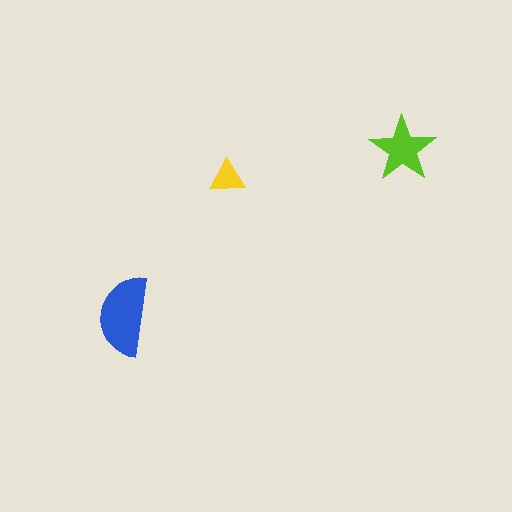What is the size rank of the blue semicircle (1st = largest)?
1st.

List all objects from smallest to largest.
The yellow triangle, the lime star, the blue semicircle.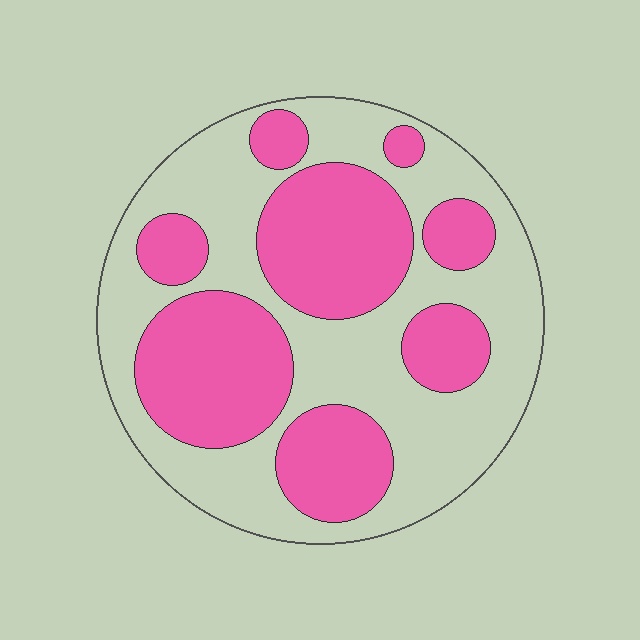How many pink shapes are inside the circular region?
8.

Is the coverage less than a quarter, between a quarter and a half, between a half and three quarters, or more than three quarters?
Between a quarter and a half.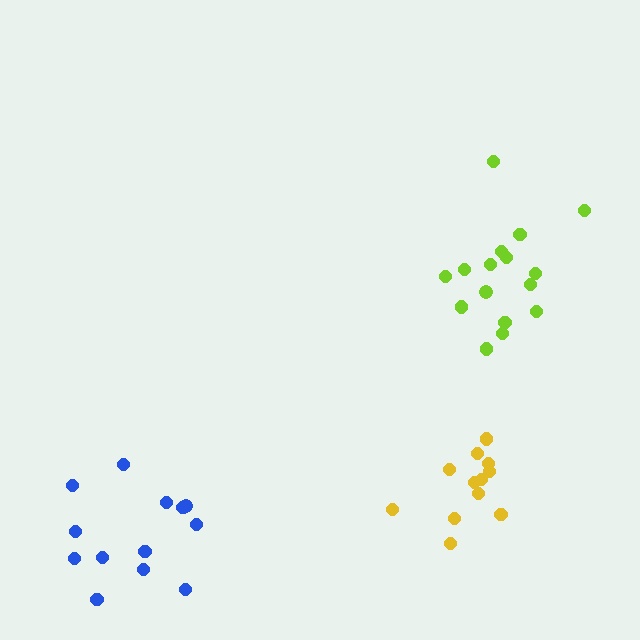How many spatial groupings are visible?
There are 3 spatial groupings.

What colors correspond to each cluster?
The clusters are colored: yellow, lime, blue.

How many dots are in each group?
Group 1: 12 dots, Group 2: 16 dots, Group 3: 13 dots (41 total).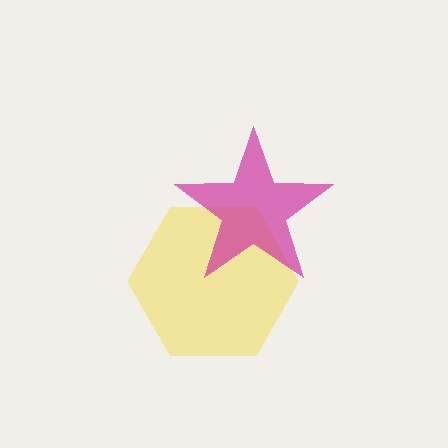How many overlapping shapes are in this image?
There are 2 overlapping shapes in the image.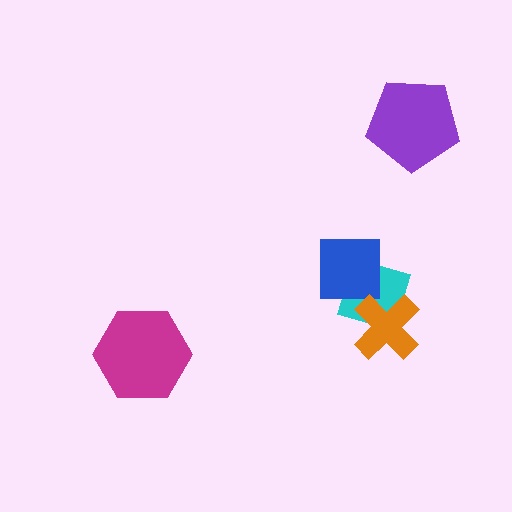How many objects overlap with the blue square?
1 object overlaps with the blue square.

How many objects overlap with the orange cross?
1 object overlaps with the orange cross.